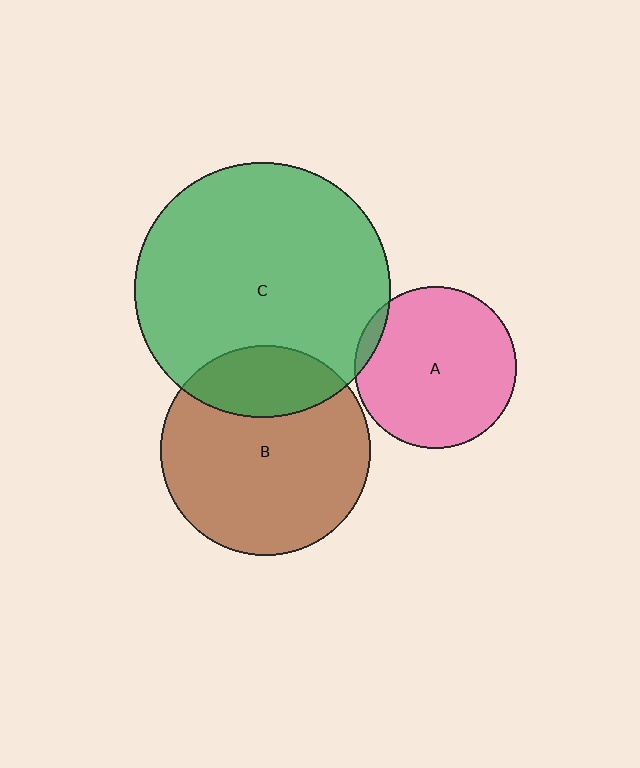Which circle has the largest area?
Circle C (green).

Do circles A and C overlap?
Yes.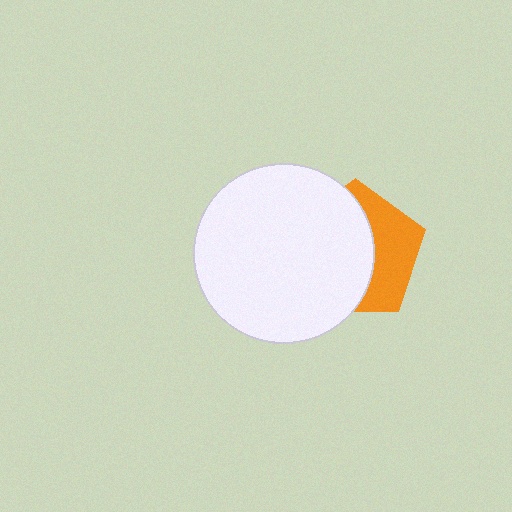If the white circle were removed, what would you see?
You would see the complete orange pentagon.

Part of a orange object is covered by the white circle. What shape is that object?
It is a pentagon.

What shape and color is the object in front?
The object in front is a white circle.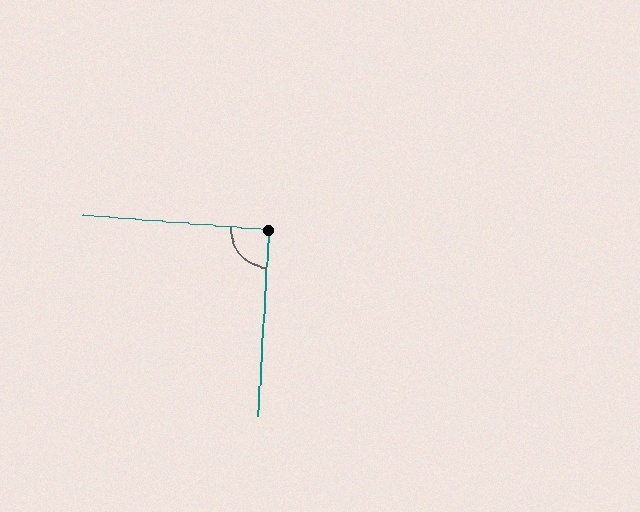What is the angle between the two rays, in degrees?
Approximately 91 degrees.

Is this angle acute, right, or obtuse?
It is approximately a right angle.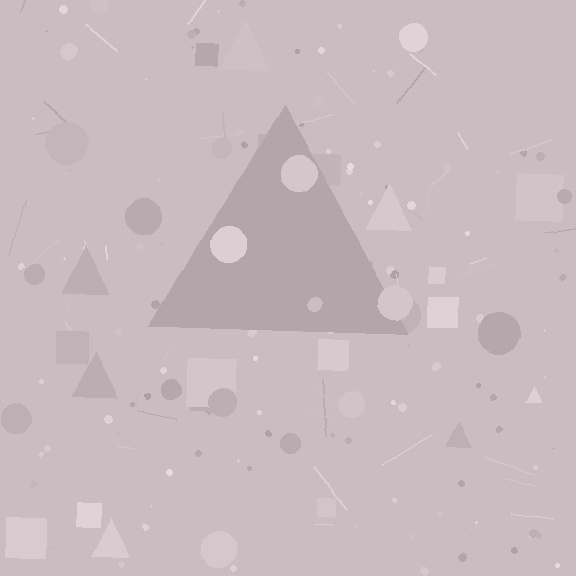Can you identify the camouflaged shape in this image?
The camouflaged shape is a triangle.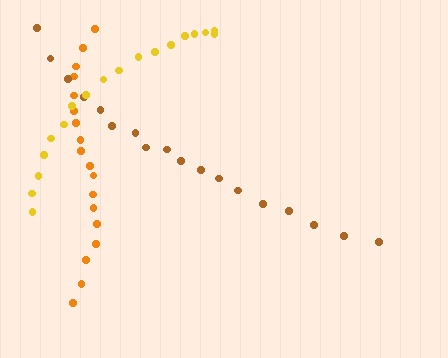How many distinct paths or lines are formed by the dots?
There are 3 distinct paths.